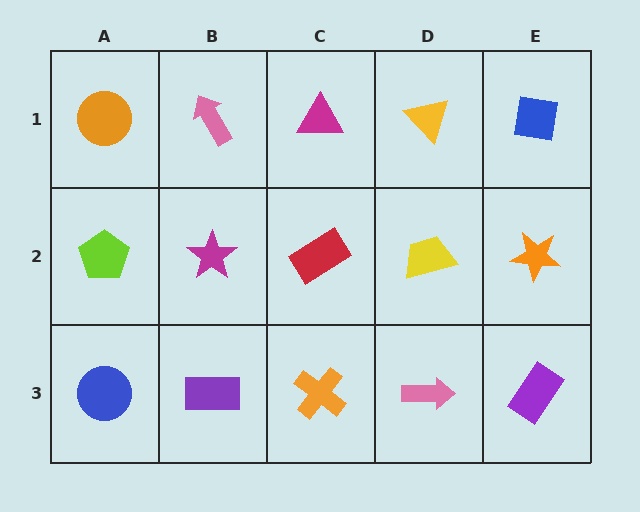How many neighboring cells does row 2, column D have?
4.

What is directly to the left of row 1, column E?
A yellow triangle.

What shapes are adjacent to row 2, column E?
A blue square (row 1, column E), a purple rectangle (row 3, column E), a yellow trapezoid (row 2, column D).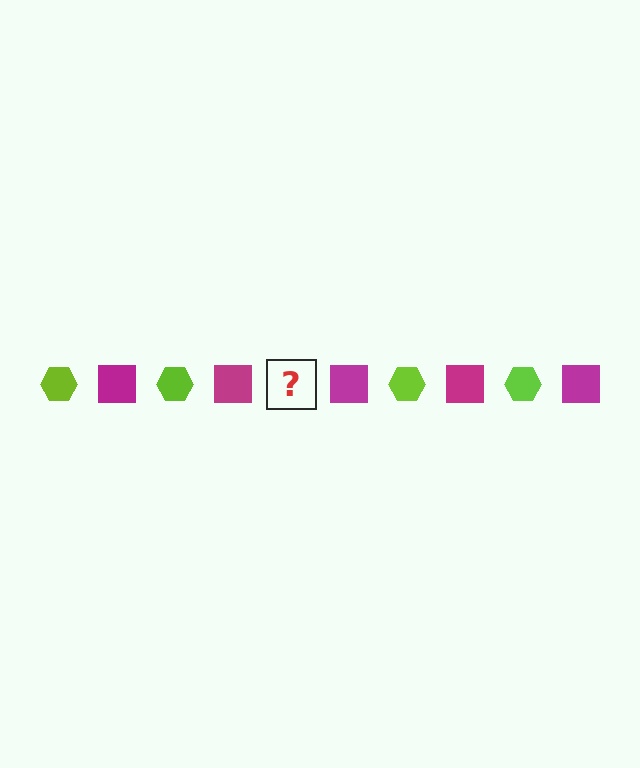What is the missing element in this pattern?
The missing element is a lime hexagon.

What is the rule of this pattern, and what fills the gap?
The rule is that the pattern alternates between lime hexagon and magenta square. The gap should be filled with a lime hexagon.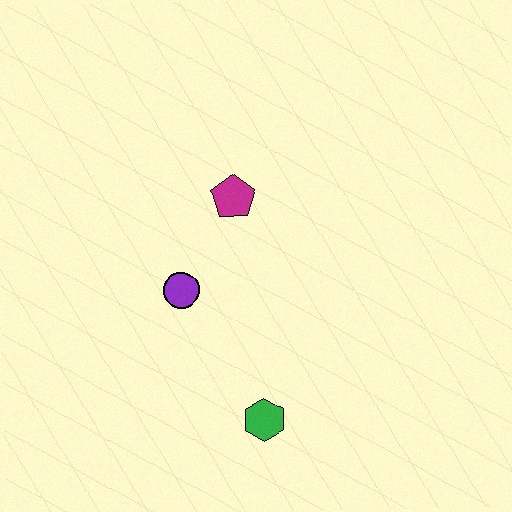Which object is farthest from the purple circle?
The green hexagon is farthest from the purple circle.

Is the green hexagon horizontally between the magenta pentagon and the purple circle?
No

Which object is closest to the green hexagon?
The purple circle is closest to the green hexagon.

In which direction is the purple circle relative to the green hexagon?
The purple circle is above the green hexagon.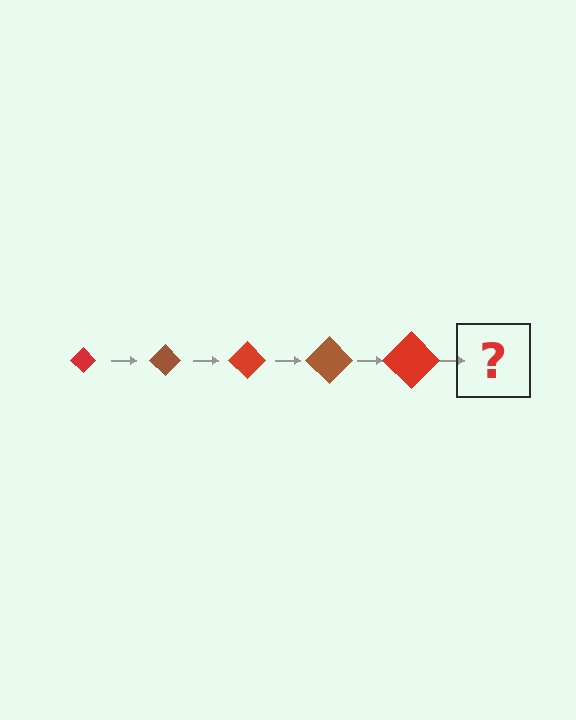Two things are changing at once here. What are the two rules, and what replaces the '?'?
The two rules are that the diamond grows larger each step and the color cycles through red and brown. The '?' should be a brown diamond, larger than the previous one.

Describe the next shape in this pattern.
It should be a brown diamond, larger than the previous one.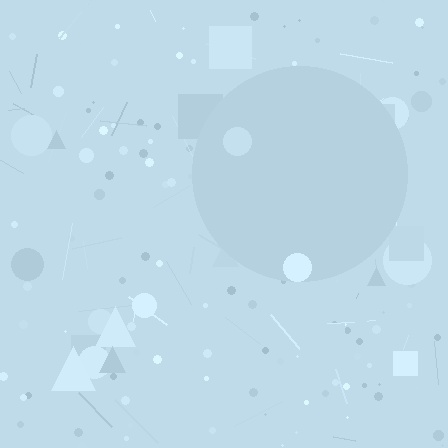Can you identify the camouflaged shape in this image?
The camouflaged shape is a circle.